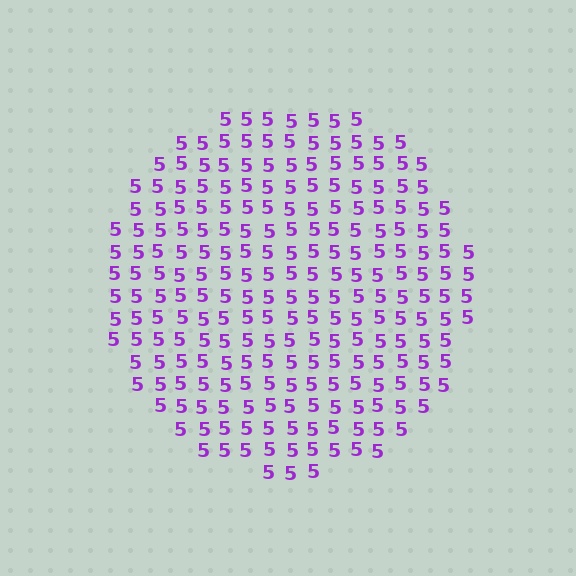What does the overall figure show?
The overall figure shows a circle.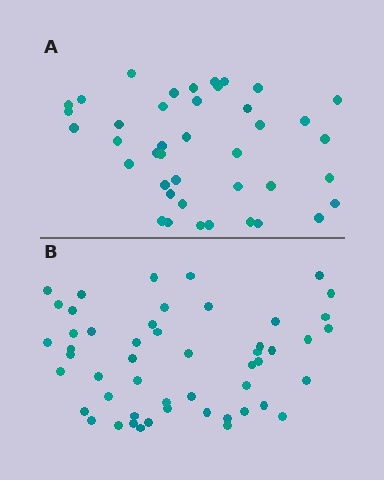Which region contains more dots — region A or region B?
Region B (the bottom region) has more dots.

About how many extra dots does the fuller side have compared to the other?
Region B has roughly 10 or so more dots than region A.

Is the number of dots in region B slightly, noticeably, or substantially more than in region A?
Region B has only slightly more — the two regions are fairly close. The ratio is roughly 1.2 to 1.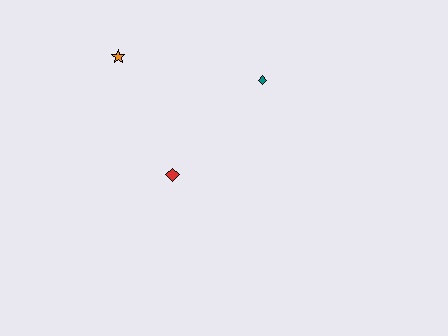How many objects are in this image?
There are 3 objects.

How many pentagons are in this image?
There are no pentagons.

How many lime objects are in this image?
There are no lime objects.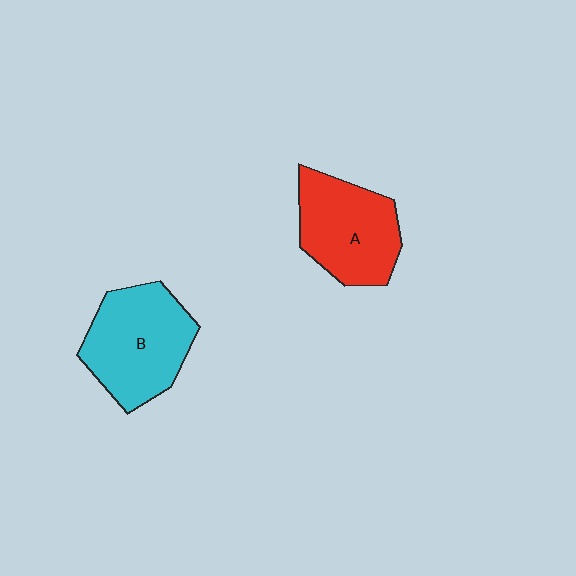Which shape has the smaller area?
Shape A (red).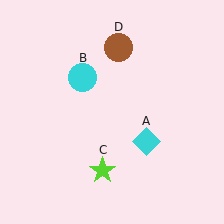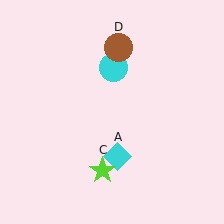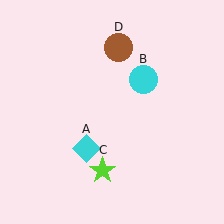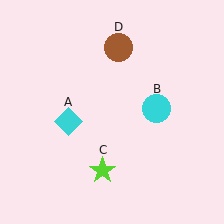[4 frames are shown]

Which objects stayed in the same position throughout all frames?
Lime star (object C) and brown circle (object D) remained stationary.